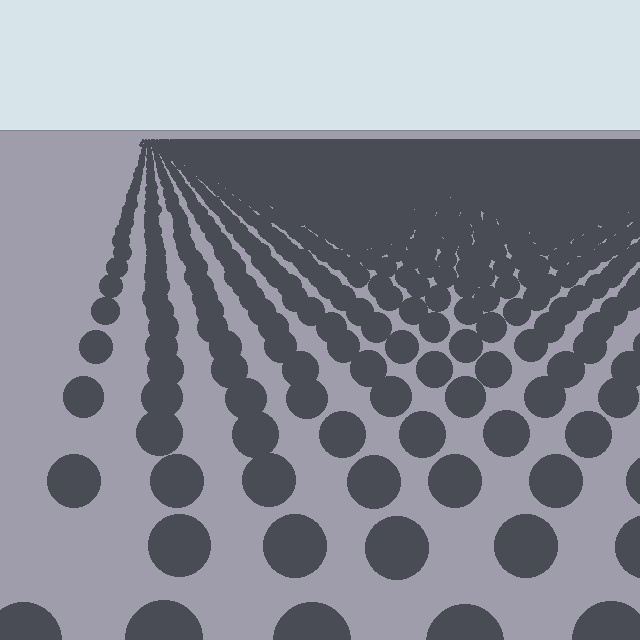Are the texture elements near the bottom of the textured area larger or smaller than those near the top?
Larger. Near the bottom, elements are closer to the viewer and appear at a bigger on-screen size.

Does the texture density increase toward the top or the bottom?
Density increases toward the top.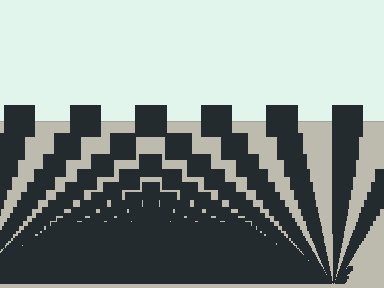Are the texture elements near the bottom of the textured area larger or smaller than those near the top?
Smaller. The gradient is inverted — elements near the bottom are smaller and denser.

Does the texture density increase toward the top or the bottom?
Density increases toward the bottom.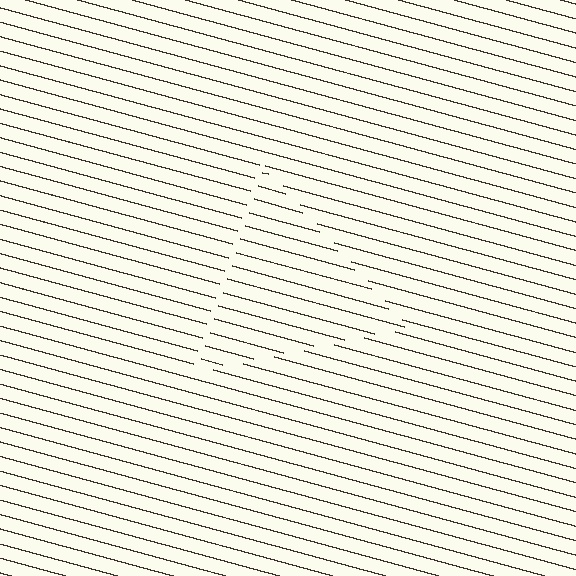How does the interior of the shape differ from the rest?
The interior of the shape contains the same grating, shifted by half a period — the contour is defined by the phase discontinuity where line-ends from the inner and outer gratings abut.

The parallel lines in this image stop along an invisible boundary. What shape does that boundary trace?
An illusory triangle. The interior of the shape contains the same grating, shifted by half a period — the contour is defined by the phase discontinuity where line-ends from the inner and outer gratings abut.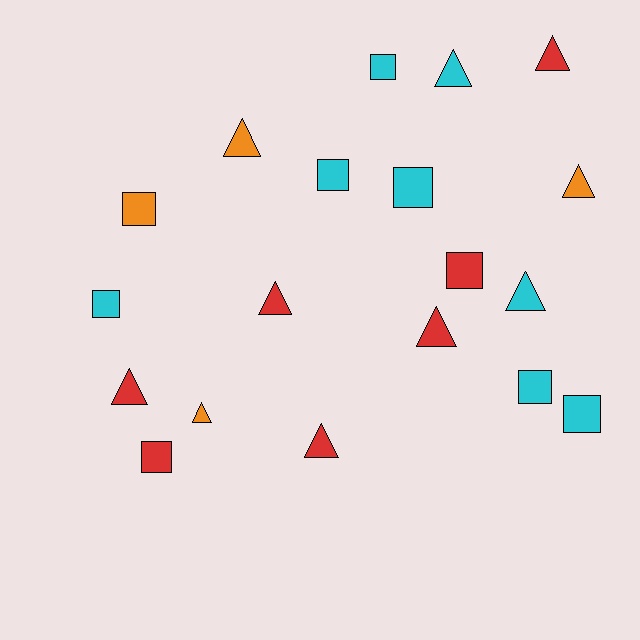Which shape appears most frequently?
Triangle, with 10 objects.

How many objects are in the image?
There are 19 objects.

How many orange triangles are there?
There are 3 orange triangles.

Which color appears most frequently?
Cyan, with 8 objects.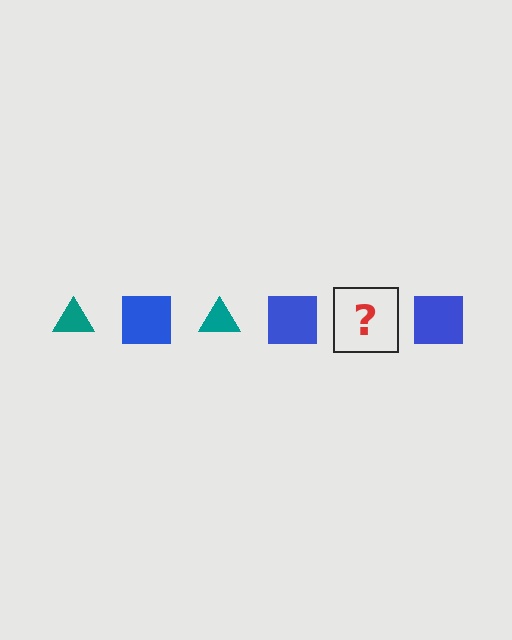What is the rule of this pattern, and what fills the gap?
The rule is that the pattern alternates between teal triangle and blue square. The gap should be filled with a teal triangle.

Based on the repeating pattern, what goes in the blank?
The blank should be a teal triangle.